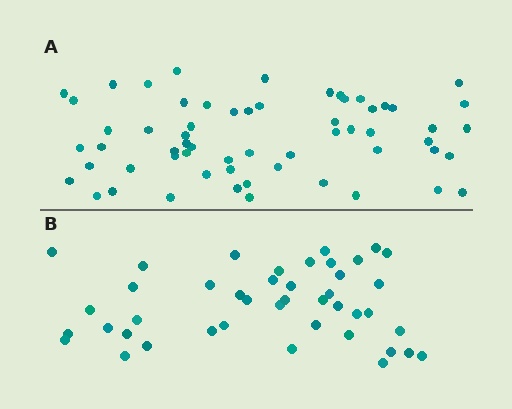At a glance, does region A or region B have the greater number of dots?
Region A (the top region) has more dots.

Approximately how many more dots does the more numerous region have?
Region A has approximately 15 more dots than region B.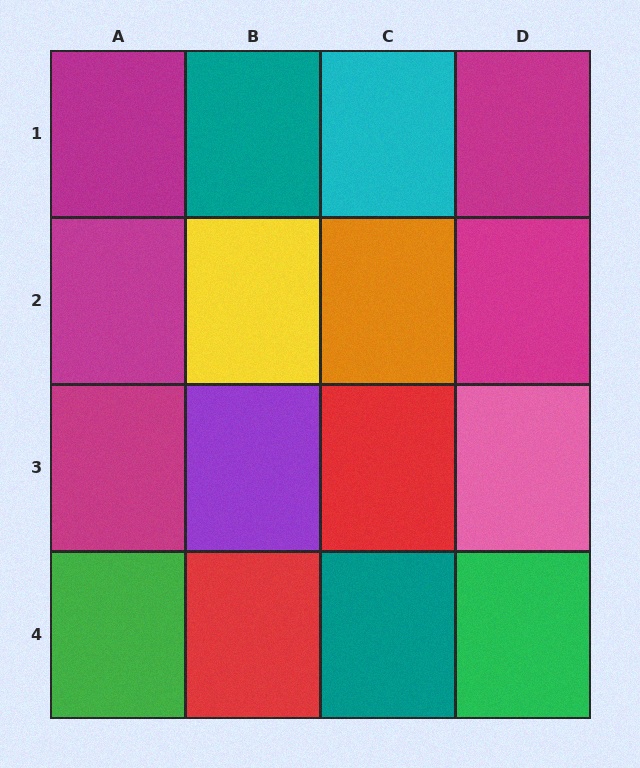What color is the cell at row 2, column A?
Magenta.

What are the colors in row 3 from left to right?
Magenta, purple, red, pink.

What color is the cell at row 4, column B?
Red.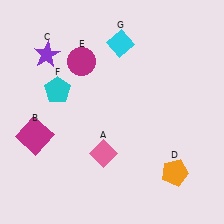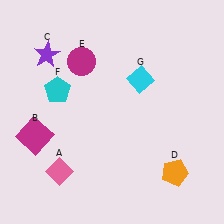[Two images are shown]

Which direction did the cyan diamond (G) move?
The cyan diamond (G) moved down.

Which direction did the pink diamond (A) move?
The pink diamond (A) moved left.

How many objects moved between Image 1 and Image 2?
2 objects moved between the two images.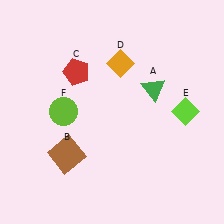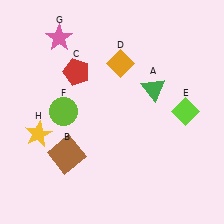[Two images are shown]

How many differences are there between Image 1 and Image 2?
There are 2 differences between the two images.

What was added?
A pink star (G), a yellow star (H) were added in Image 2.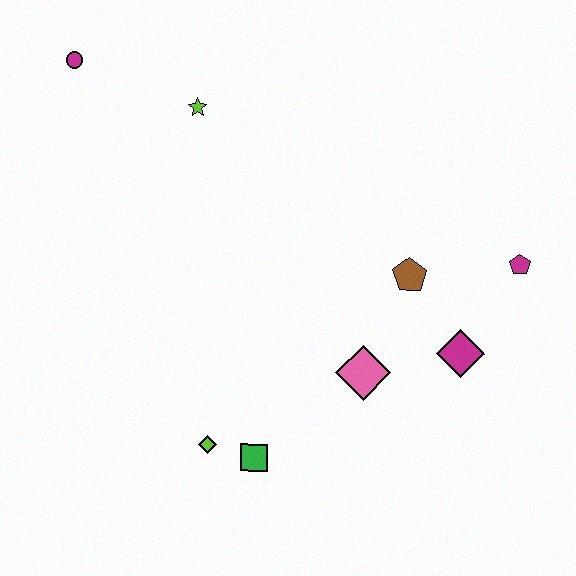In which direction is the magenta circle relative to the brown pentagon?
The magenta circle is to the left of the brown pentagon.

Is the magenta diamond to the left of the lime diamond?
No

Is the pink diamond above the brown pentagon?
No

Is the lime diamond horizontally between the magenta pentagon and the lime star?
Yes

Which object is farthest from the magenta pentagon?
The magenta circle is farthest from the magenta pentagon.